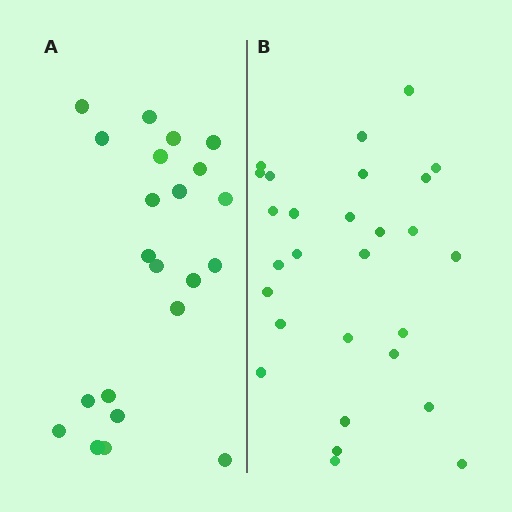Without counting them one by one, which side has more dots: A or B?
Region B (the right region) has more dots.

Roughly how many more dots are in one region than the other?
Region B has about 6 more dots than region A.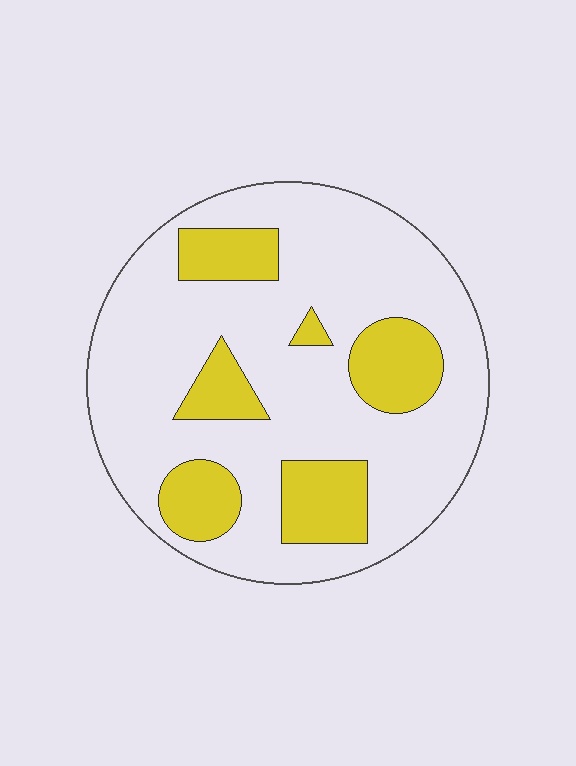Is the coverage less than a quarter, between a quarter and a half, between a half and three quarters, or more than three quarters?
Less than a quarter.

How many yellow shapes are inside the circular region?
6.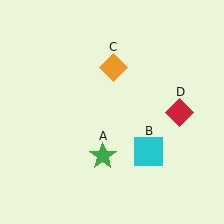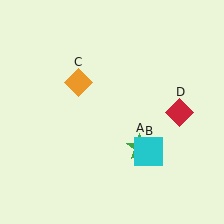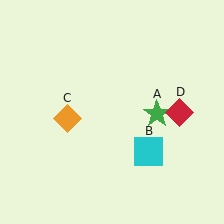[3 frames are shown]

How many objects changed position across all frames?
2 objects changed position: green star (object A), orange diamond (object C).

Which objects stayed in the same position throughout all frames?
Cyan square (object B) and red diamond (object D) remained stationary.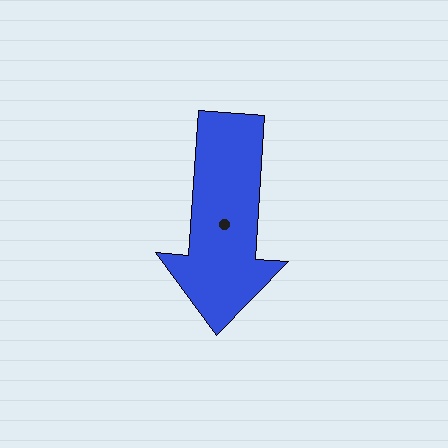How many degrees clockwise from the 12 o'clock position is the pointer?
Approximately 184 degrees.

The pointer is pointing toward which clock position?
Roughly 6 o'clock.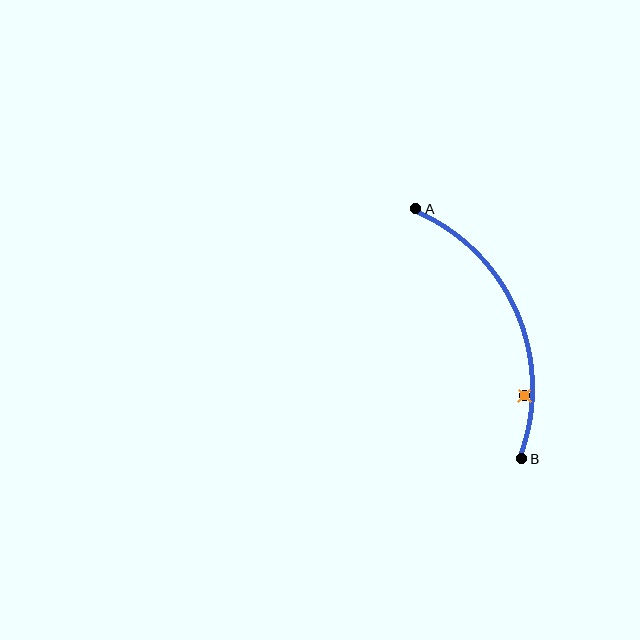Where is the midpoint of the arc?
The arc midpoint is the point on the curve farthest from the straight line joining A and B. It sits to the right of that line.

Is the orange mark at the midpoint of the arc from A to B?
No — the orange mark does not lie on the arc at all. It sits slightly inside the curve.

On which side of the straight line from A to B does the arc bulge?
The arc bulges to the right of the straight line connecting A and B.